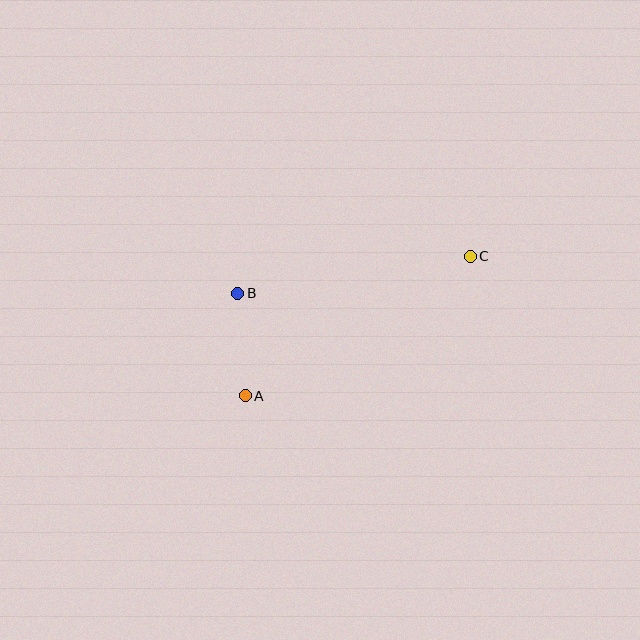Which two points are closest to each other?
Points A and B are closest to each other.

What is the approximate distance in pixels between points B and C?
The distance between B and C is approximately 236 pixels.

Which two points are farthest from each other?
Points A and C are farthest from each other.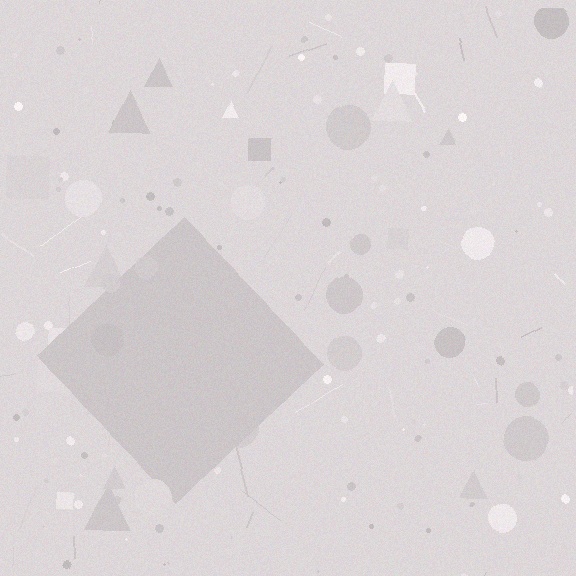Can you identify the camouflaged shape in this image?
The camouflaged shape is a diamond.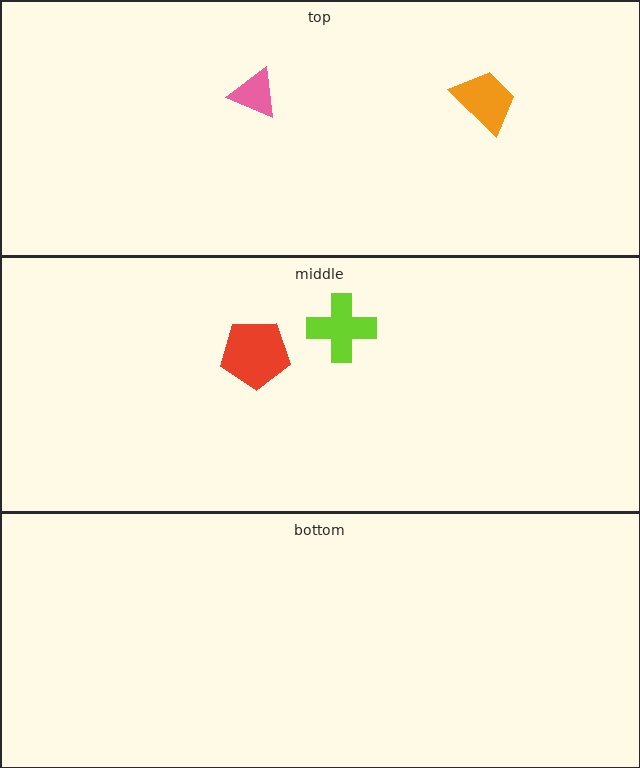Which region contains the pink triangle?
The top region.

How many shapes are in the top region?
2.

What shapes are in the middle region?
The red pentagon, the lime cross.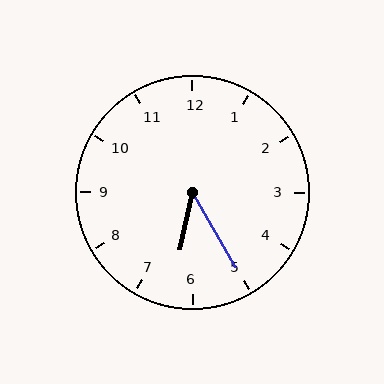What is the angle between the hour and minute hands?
Approximately 42 degrees.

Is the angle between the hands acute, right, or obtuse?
It is acute.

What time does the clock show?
6:25.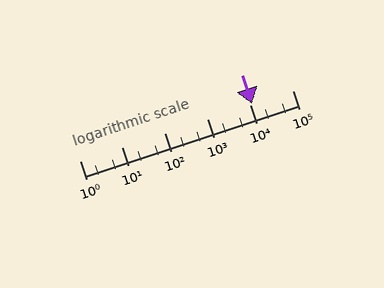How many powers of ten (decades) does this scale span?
The scale spans 5 decades, from 1 to 100000.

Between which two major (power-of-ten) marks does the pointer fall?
The pointer is between 10000 and 100000.